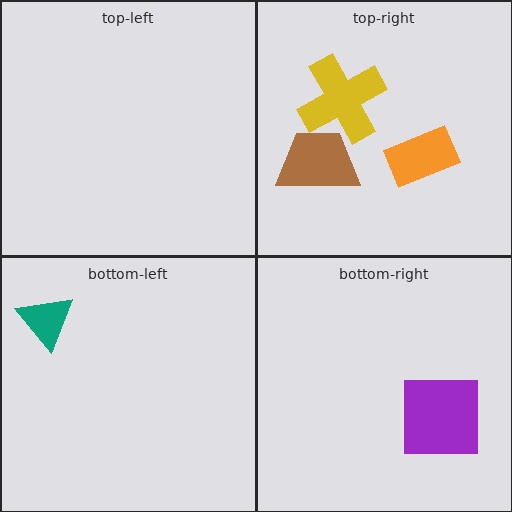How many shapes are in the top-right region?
3.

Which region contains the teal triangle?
The bottom-left region.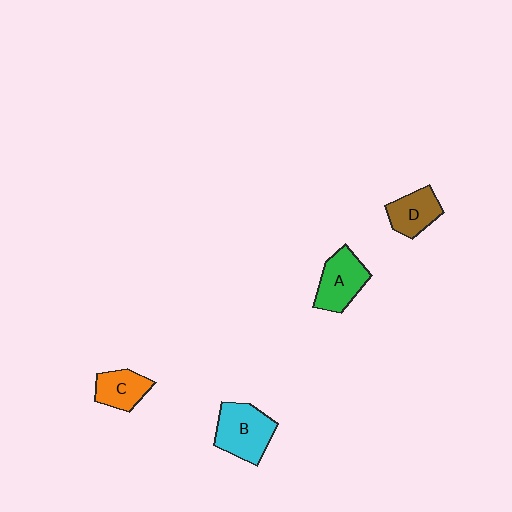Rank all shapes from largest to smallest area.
From largest to smallest: B (cyan), A (green), D (brown), C (orange).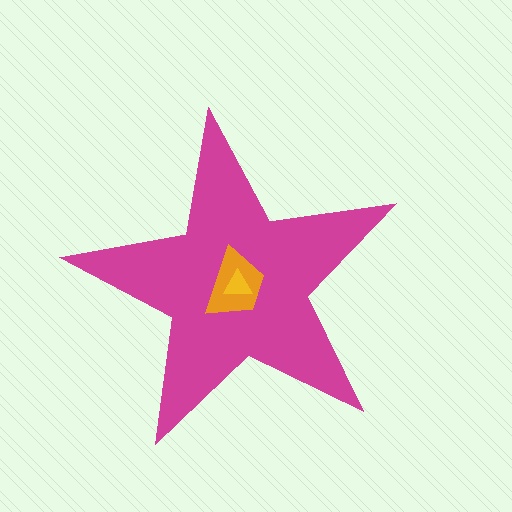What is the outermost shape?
The magenta star.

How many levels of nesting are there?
3.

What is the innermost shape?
The yellow triangle.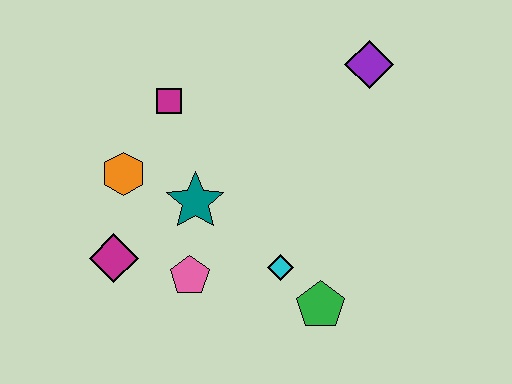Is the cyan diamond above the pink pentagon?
Yes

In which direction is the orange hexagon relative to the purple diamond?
The orange hexagon is to the left of the purple diamond.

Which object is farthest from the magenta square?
The green pentagon is farthest from the magenta square.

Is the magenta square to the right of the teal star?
No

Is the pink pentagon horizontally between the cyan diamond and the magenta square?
Yes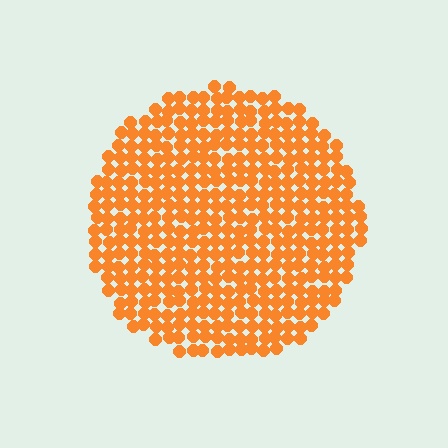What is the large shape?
The large shape is a circle.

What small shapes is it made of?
It is made of small circles.